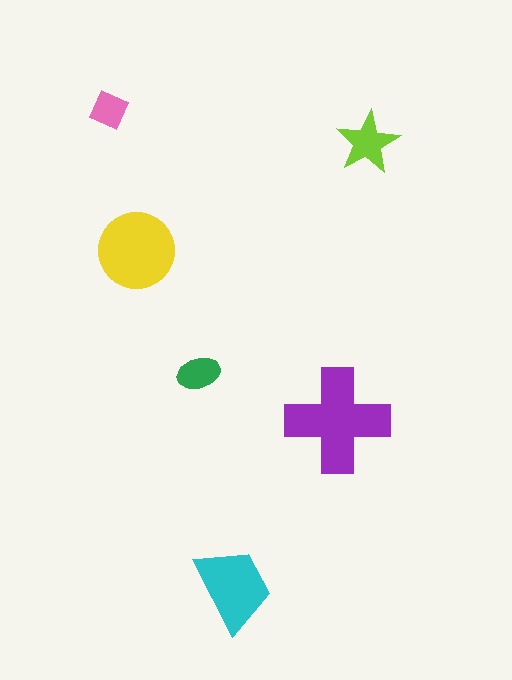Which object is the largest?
The purple cross.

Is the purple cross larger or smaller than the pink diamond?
Larger.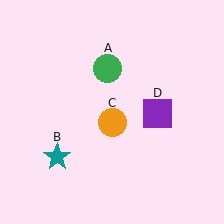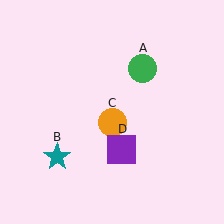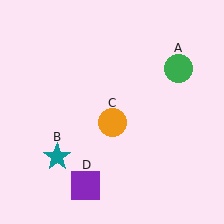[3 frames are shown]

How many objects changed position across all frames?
2 objects changed position: green circle (object A), purple square (object D).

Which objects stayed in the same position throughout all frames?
Teal star (object B) and orange circle (object C) remained stationary.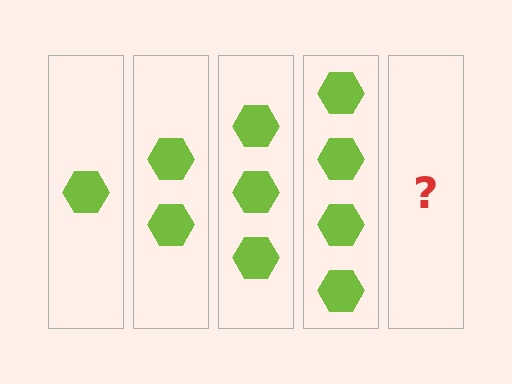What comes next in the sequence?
The next element should be 5 hexagons.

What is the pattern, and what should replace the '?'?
The pattern is that each step adds one more hexagon. The '?' should be 5 hexagons.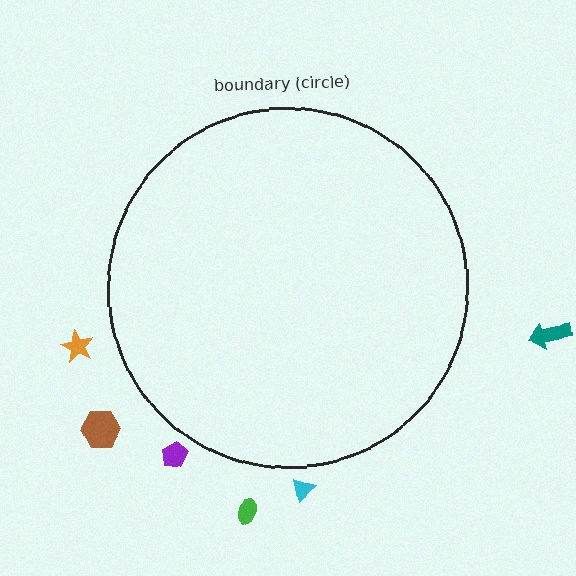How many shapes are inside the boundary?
0 inside, 6 outside.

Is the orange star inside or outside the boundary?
Outside.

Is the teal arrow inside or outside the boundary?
Outside.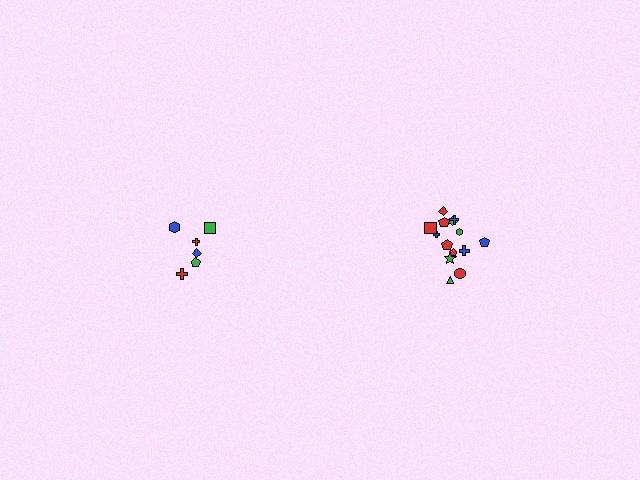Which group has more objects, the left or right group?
The right group.